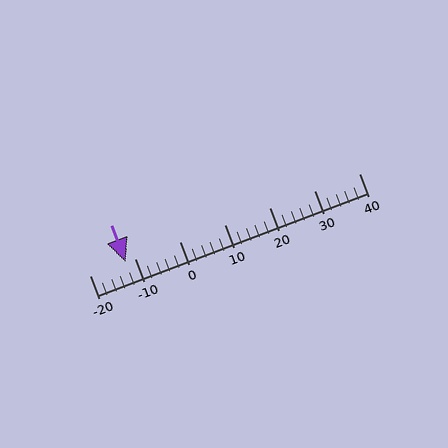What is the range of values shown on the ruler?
The ruler shows values from -20 to 40.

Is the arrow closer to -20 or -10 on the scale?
The arrow is closer to -10.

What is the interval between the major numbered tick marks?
The major tick marks are spaced 10 units apart.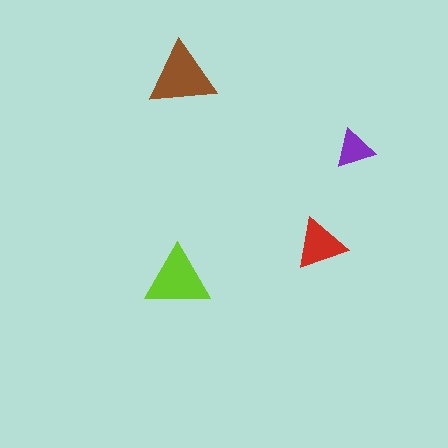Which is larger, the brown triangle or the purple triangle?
The brown one.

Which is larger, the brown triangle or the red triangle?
The brown one.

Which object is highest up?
The brown triangle is topmost.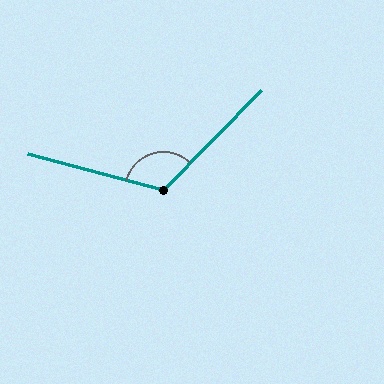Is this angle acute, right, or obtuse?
It is obtuse.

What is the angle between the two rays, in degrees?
Approximately 119 degrees.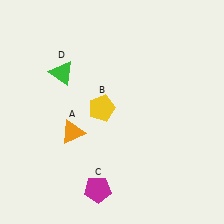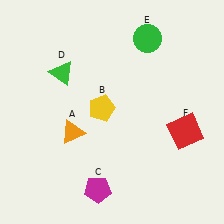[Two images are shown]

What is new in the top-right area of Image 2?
A green circle (E) was added in the top-right area of Image 2.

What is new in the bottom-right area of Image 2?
A red square (F) was added in the bottom-right area of Image 2.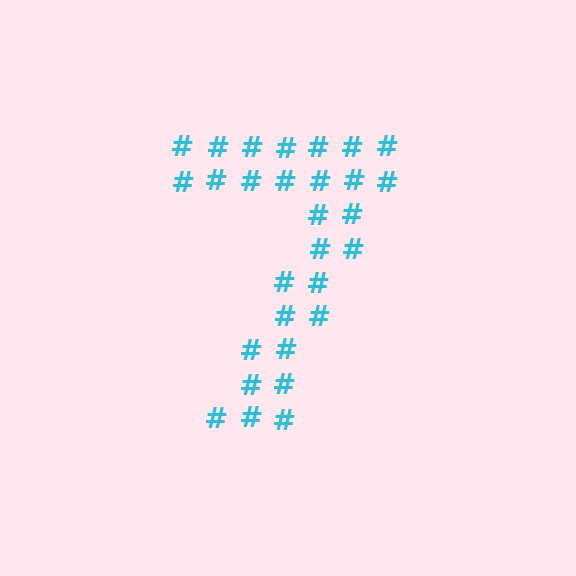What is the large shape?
The large shape is the digit 7.